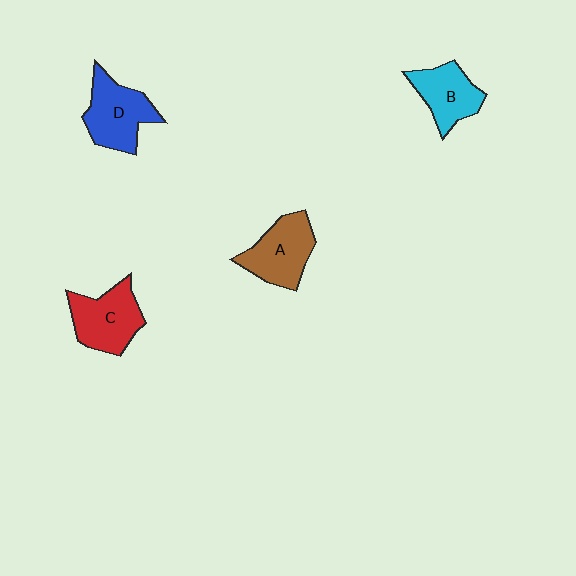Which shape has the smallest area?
Shape B (cyan).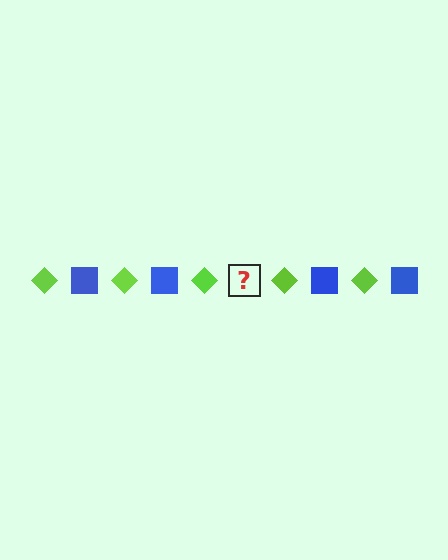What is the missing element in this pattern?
The missing element is a blue square.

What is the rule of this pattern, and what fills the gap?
The rule is that the pattern alternates between lime diamond and blue square. The gap should be filled with a blue square.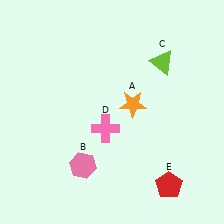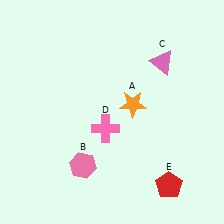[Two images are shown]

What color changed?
The triangle (C) changed from lime in Image 1 to pink in Image 2.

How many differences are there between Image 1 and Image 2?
There is 1 difference between the two images.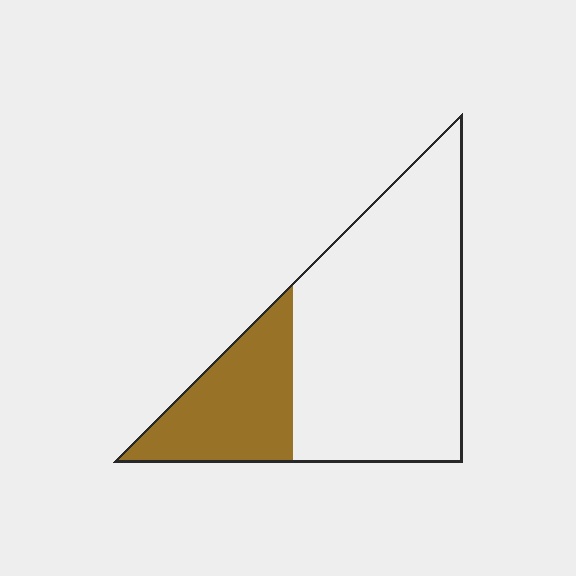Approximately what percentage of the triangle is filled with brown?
Approximately 25%.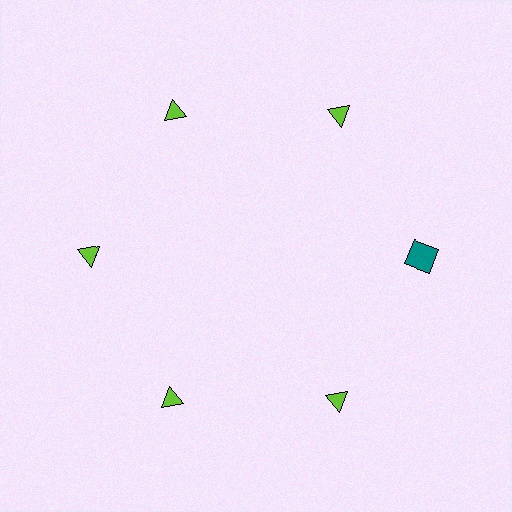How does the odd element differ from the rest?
It differs in both color (teal instead of lime) and shape (square instead of triangle).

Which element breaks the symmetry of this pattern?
The teal square at roughly the 3 o'clock position breaks the symmetry. All other shapes are lime triangles.